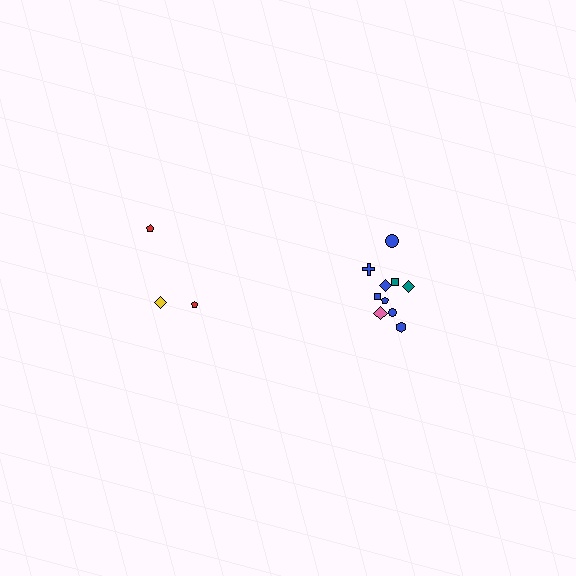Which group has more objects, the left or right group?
The right group.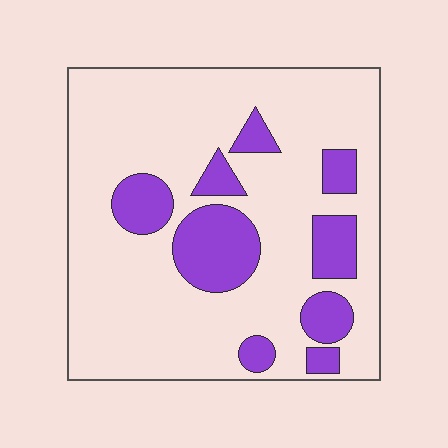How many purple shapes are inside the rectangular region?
9.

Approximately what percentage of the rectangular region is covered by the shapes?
Approximately 20%.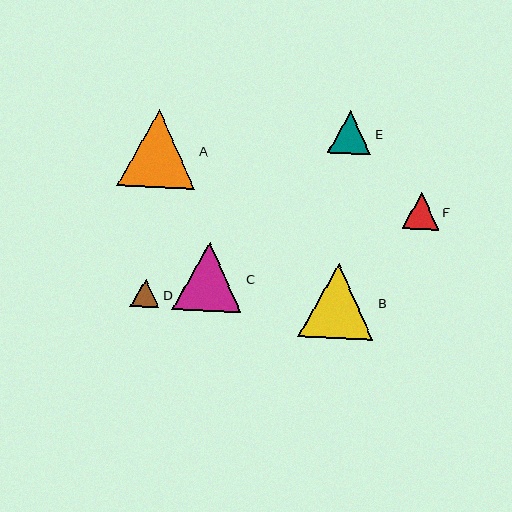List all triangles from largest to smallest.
From largest to smallest: A, B, C, E, F, D.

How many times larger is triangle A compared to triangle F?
Triangle A is approximately 2.1 times the size of triangle F.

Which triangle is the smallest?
Triangle D is the smallest with a size of approximately 29 pixels.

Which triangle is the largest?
Triangle A is the largest with a size of approximately 78 pixels.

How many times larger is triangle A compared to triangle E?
Triangle A is approximately 1.8 times the size of triangle E.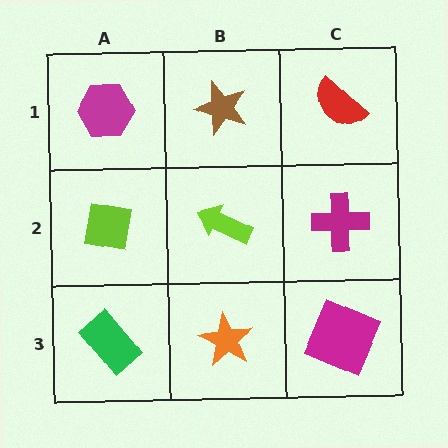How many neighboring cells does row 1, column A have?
2.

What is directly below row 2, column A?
A green rectangle.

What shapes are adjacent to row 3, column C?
A magenta cross (row 2, column C), an orange star (row 3, column B).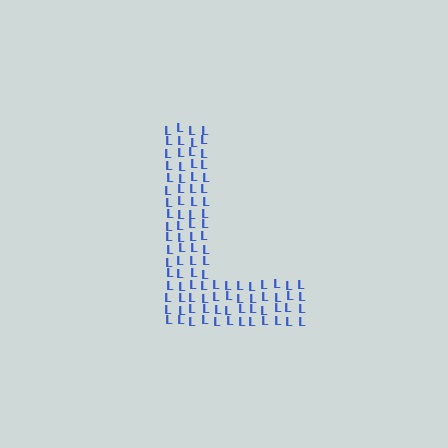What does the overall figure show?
The overall figure shows the letter L.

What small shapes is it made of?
It is made of small letter L's.